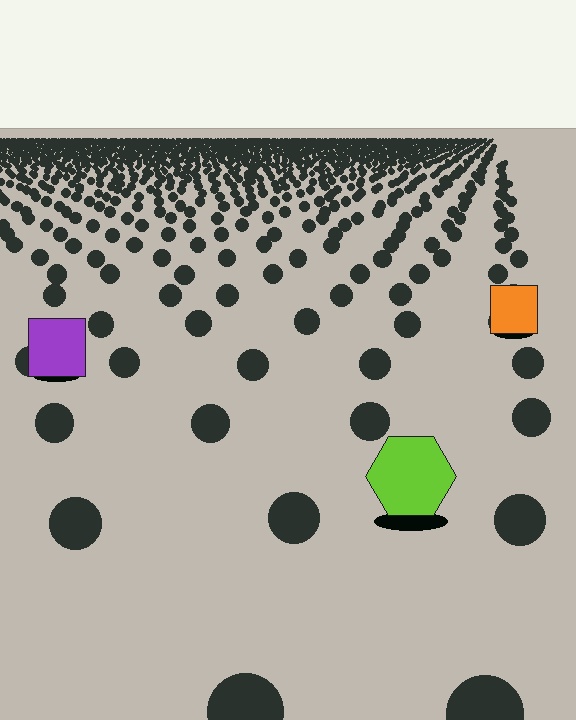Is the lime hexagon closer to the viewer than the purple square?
Yes. The lime hexagon is closer — you can tell from the texture gradient: the ground texture is coarser near it.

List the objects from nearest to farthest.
From nearest to farthest: the lime hexagon, the purple square, the orange square.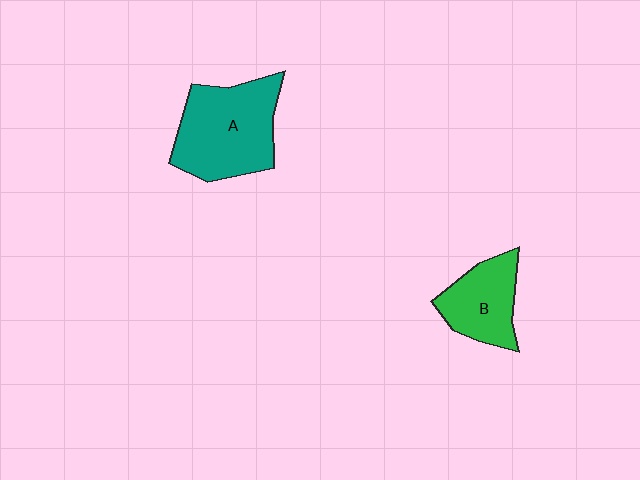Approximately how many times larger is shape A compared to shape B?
Approximately 1.6 times.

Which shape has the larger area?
Shape A (teal).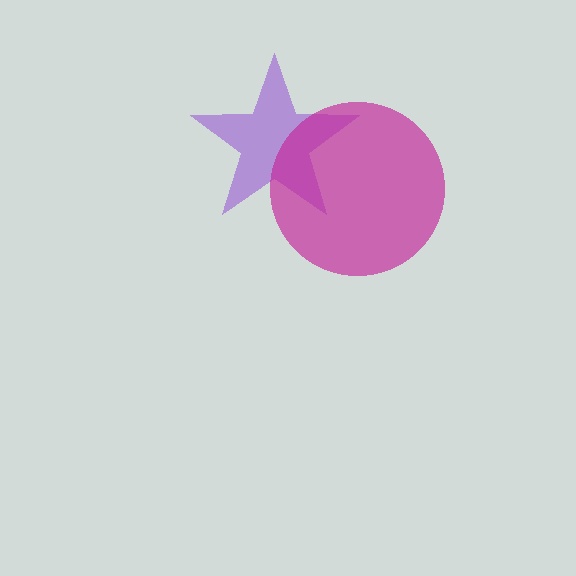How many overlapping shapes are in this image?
There are 2 overlapping shapes in the image.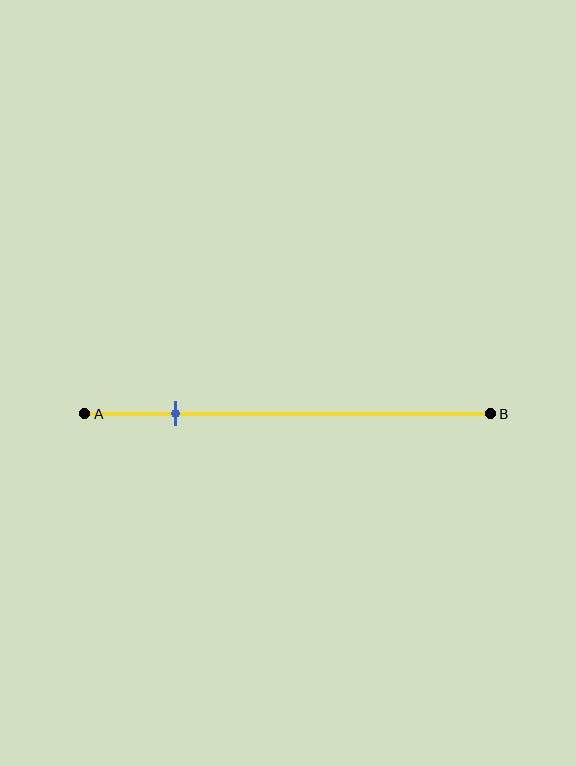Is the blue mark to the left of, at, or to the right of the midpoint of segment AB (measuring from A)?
The blue mark is to the left of the midpoint of segment AB.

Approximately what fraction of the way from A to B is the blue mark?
The blue mark is approximately 20% of the way from A to B.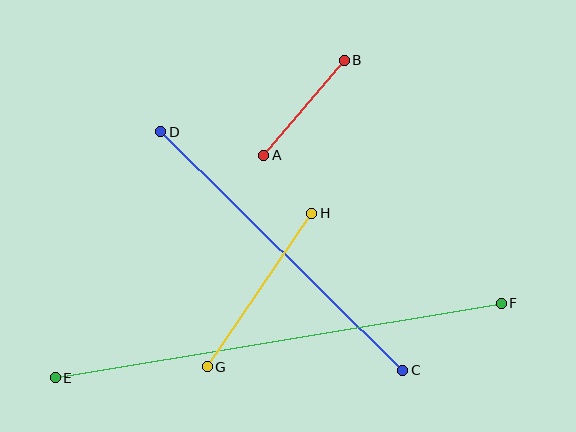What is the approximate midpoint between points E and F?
The midpoint is at approximately (278, 341) pixels.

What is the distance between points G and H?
The distance is approximately 186 pixels.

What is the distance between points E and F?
The distance is approximately 452 pixels.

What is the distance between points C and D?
The distance is approximately 340 pixels.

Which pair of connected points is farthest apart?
Points E and F are farthest apart.